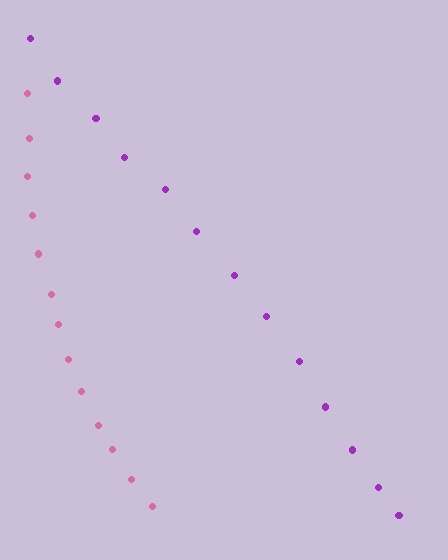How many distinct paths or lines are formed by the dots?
There are 2 distinct paths.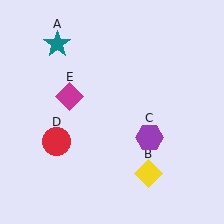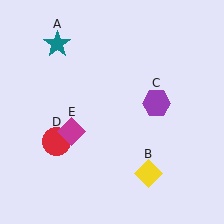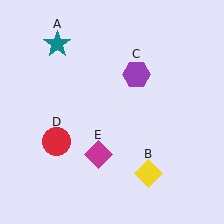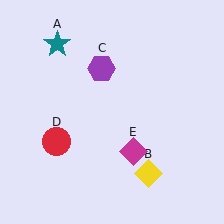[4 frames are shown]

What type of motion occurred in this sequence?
The purple hexagon (object C), magenta diamond (object E) rotated counterclockwise around the center of the scene.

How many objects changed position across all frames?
2 objects changed position: purple hexagon (object C), magenta diamond (object E).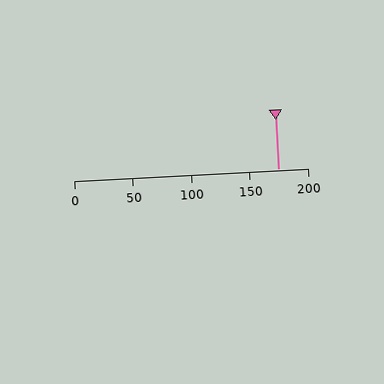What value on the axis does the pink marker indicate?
The marker indicates approximately 175.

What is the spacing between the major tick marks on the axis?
The major ticks are spaced 50 apart.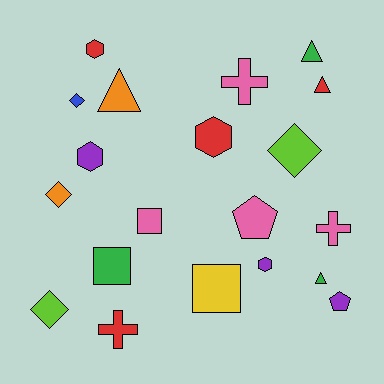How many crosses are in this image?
There are 3 crosses.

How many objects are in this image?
There are 20 objects.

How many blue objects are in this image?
There is 1 blue object.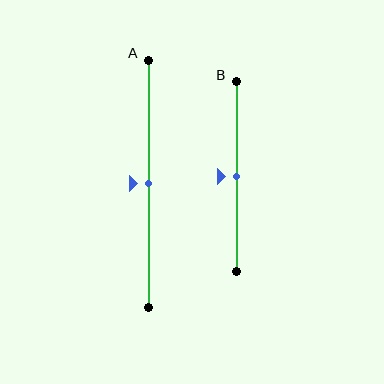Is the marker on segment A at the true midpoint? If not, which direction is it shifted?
Yes, the marker on segment A is at the true midpoint.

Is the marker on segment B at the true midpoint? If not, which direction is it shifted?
Yes, the marker on segment B is at the true midpoint.